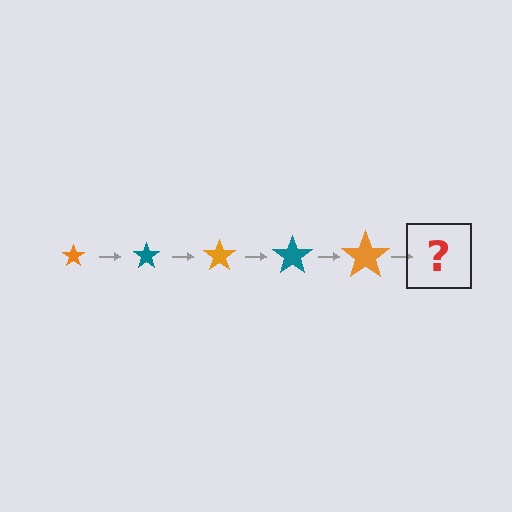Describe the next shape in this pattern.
It should be a teal star, larger than the previous one.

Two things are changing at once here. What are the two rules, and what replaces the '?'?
The two rules are that the star grows larger each step and the color cycles through orange and teal. The '?' should be a teal star, larger than the previous one.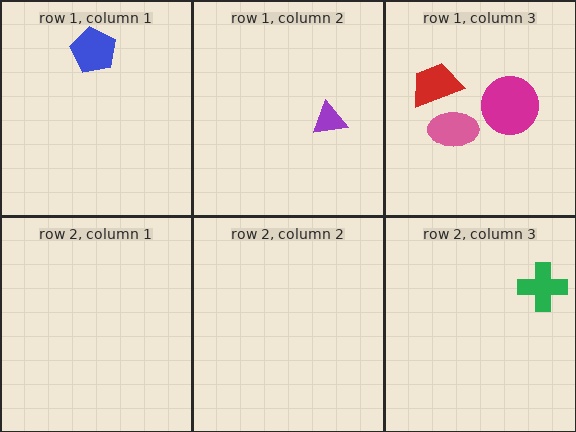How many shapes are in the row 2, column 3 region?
1.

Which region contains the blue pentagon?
The row 1, column 1 region.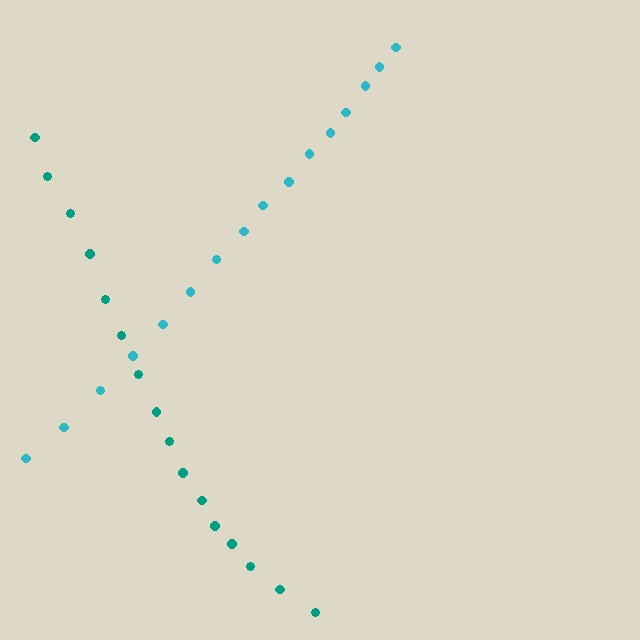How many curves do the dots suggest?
There are 2 distinct paths.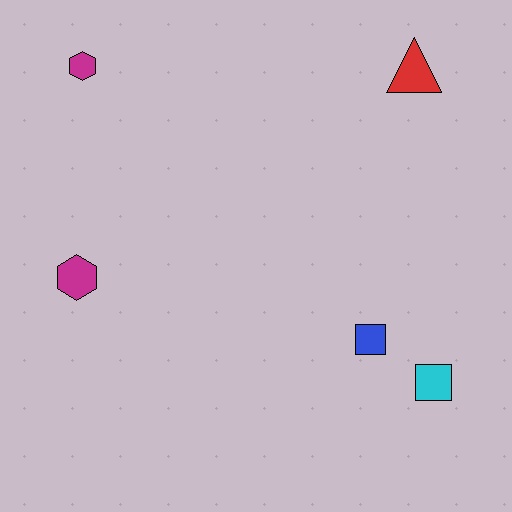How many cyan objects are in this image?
There is 1 cyan object.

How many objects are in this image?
There are 5 objects.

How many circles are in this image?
There are no circles.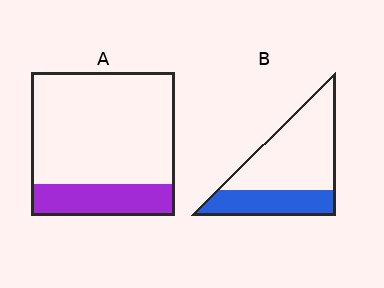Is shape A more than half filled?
No.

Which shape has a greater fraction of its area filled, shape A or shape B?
Shape B.